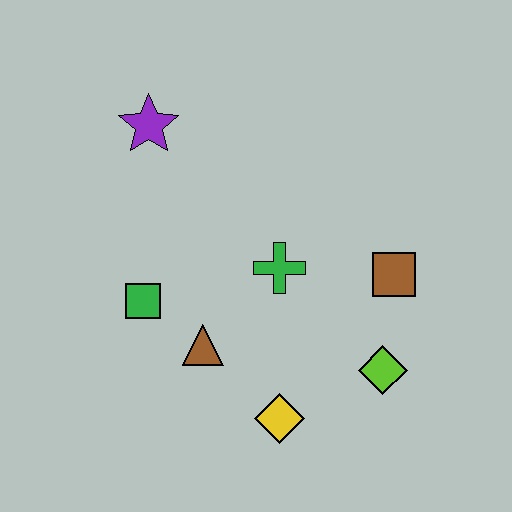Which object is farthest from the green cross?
The purple star is farthest from the green cross.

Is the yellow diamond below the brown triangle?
Yes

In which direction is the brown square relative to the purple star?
The brown square is to the right of the purple star.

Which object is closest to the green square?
The brown triangle is closest to the green square.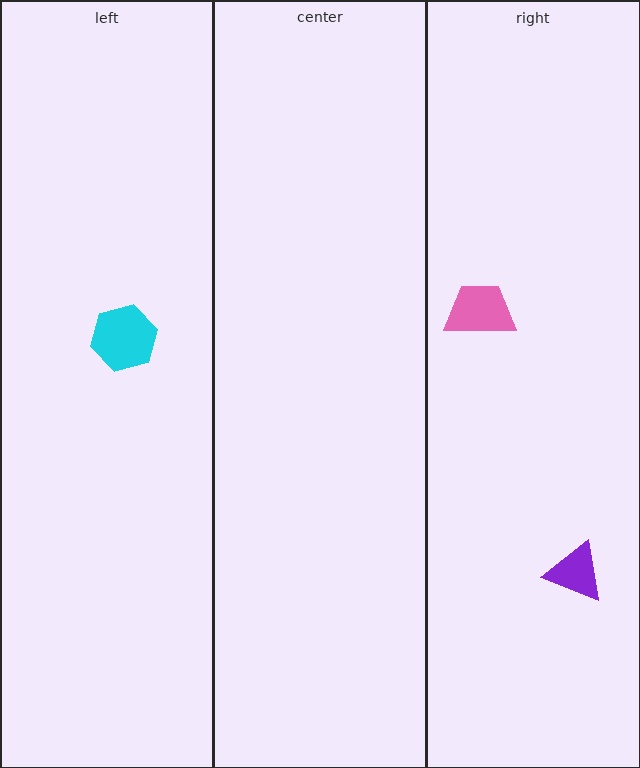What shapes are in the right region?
The pink trapezoid, the purple triangle.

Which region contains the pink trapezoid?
The right region.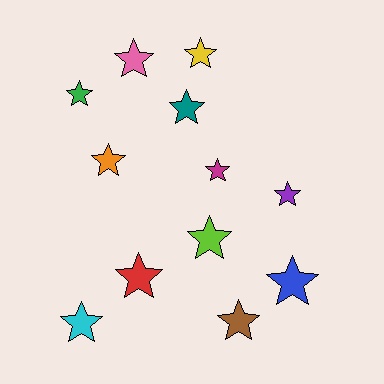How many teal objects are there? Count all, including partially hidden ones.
There is 1 teal object.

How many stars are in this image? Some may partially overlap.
There are 12 stars.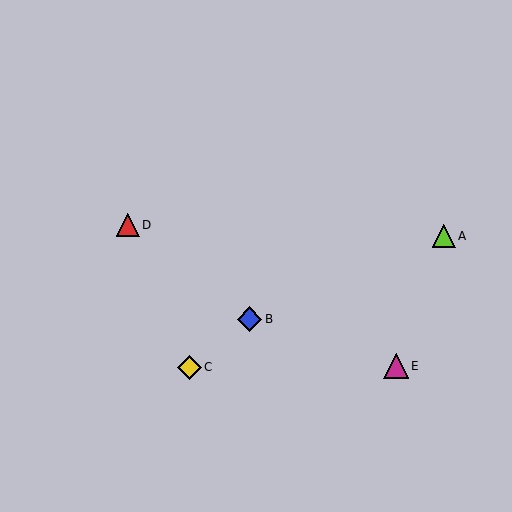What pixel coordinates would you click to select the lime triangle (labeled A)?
Click at (444, 236) to select the lime triangle A.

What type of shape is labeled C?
Shape C is a yellow diamond.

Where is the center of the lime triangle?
The center of the lime triangle is at (444, 236).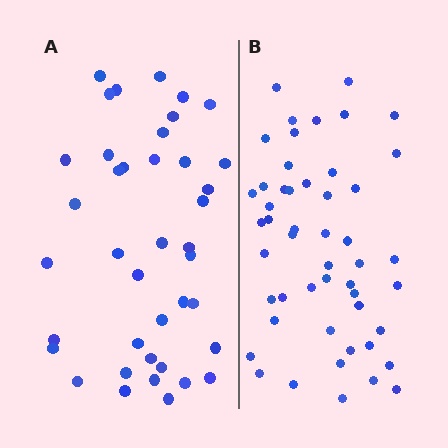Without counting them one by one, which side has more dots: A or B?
Region B (the right region) has more dots.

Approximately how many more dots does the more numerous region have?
Region B has roughly 10 or so more dots than region A.